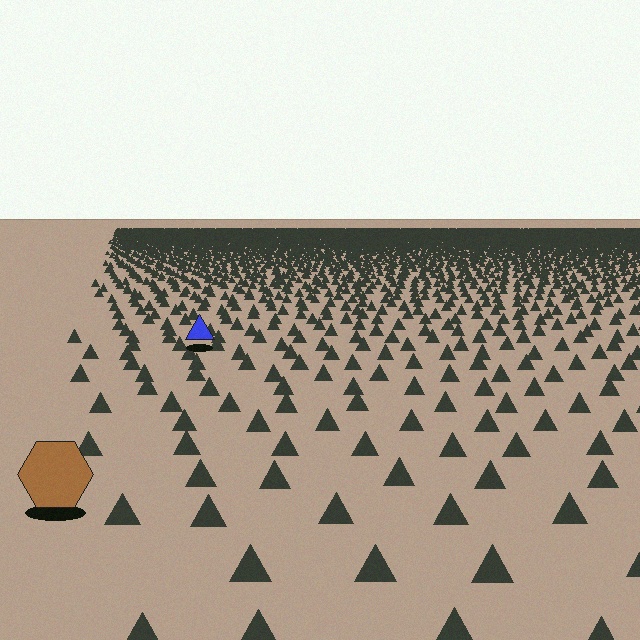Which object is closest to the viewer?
The brown hexagon is closest. The texture marks near it are larger and more spread out.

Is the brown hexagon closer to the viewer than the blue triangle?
Yes. The brown hexagon is closer — you can tell from the texture gradient: the ground texture is coarser near it.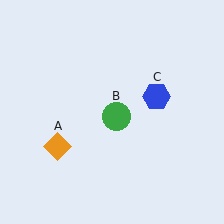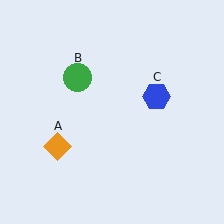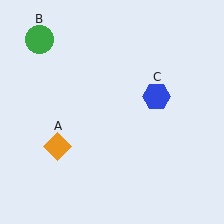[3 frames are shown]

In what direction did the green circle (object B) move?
The green circle (object B) moved up and to the left.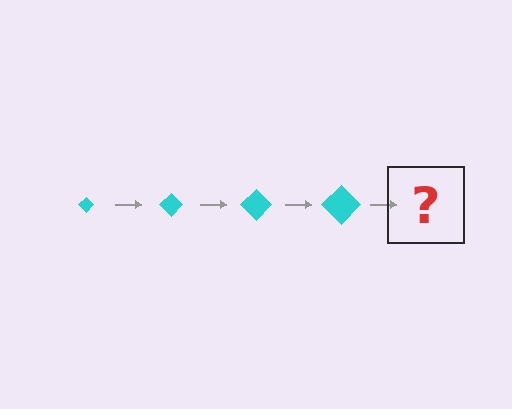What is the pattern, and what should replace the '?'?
The pattern is that the diamond gets progressively larger each step. The '?' should be a cyan diamond, larger than the previous one.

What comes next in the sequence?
The next element should be a cyan diamond, larger than the previous one.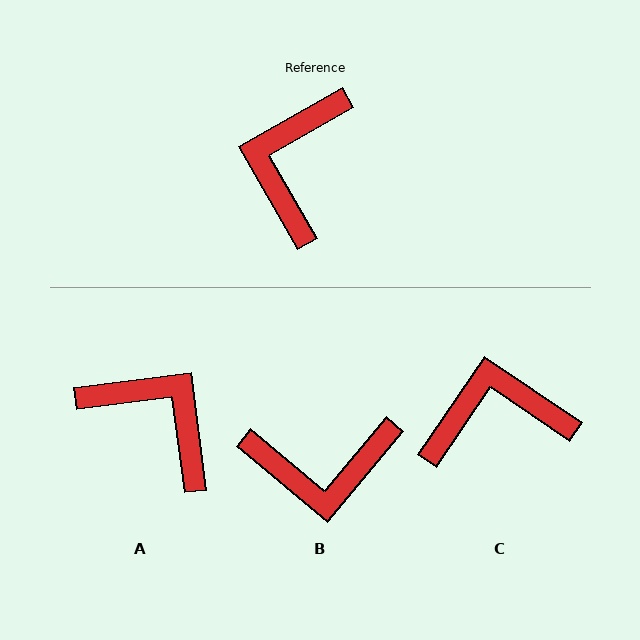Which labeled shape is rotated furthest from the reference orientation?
A, about 112 degrees away.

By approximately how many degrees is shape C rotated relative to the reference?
Approximately 64 degrees clockwise.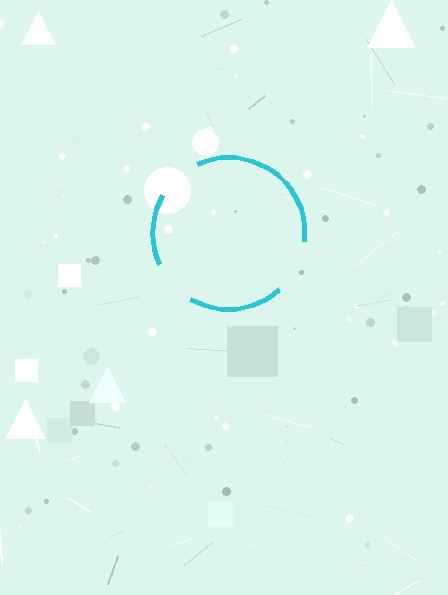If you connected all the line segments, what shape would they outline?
They would outline a circle.